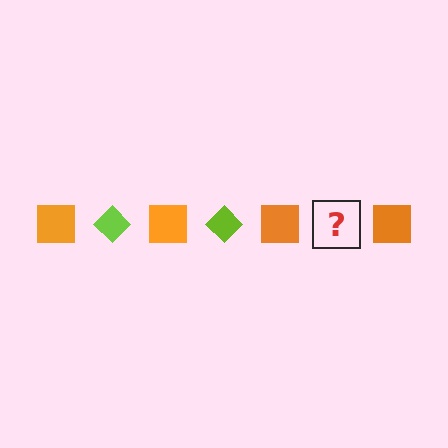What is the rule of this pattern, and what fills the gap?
The rule is that the pattern alternates between orange square and lime diamond. The gap should be filled with a lime diamond.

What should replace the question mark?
The question mark should be replaced with a lime diamond.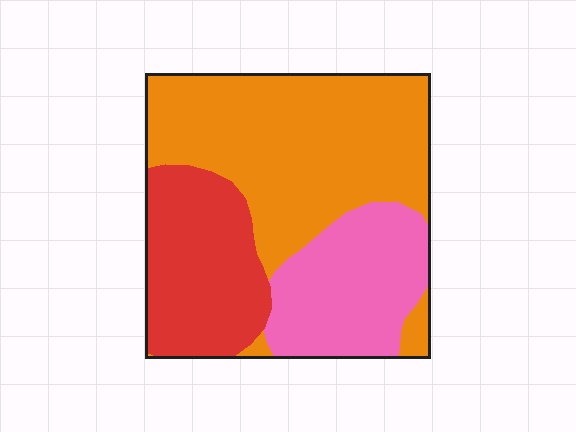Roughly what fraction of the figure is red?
Red covers 26% of the figure.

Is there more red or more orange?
Orange.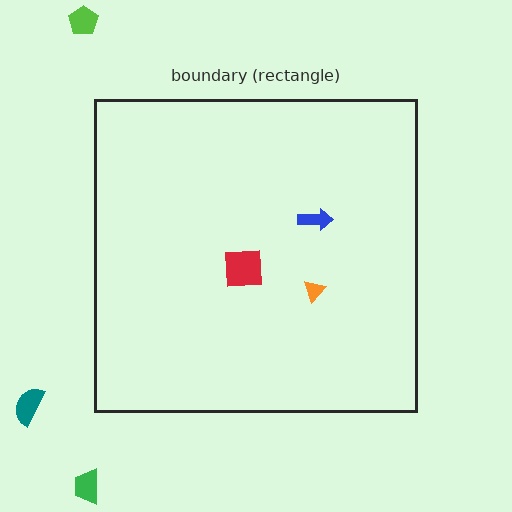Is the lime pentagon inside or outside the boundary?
Outside.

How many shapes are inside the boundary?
3 inside, 3 outside.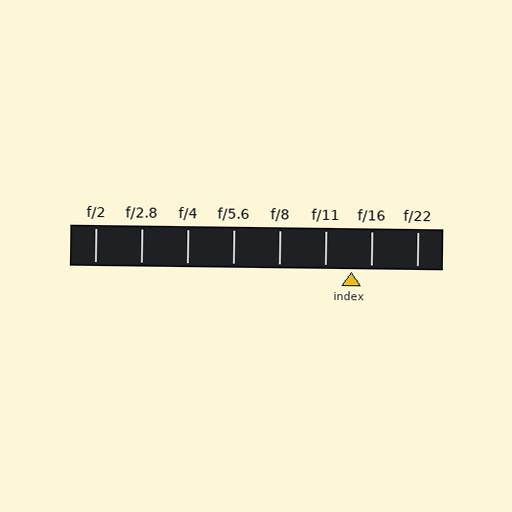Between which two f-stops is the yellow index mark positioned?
The index mark is between f/11 and f/16.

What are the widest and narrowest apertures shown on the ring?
The widest aperture shown is f/2 and the narrowest is f/22.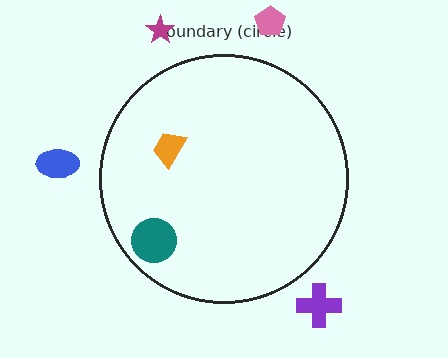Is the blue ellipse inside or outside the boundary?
Outside.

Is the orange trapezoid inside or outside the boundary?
Inside.